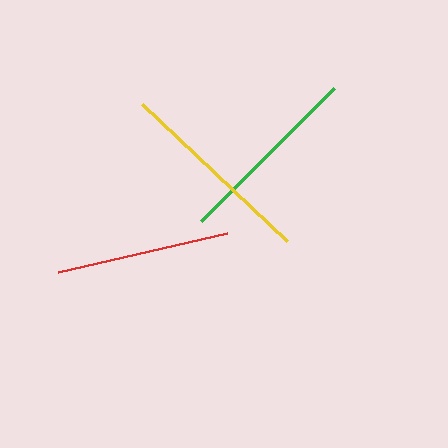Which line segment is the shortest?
The red line is the shortest at approximately 173 pixels.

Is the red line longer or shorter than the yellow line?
The yellow line is longer than the red line.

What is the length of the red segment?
The red segment is approximately 173 pixels long.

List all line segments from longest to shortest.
From longest to shortest: yellow, green, red.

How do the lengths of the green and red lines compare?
The green and red lines are approximately the same length.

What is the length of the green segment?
The green segment is approximately 188 pixels long.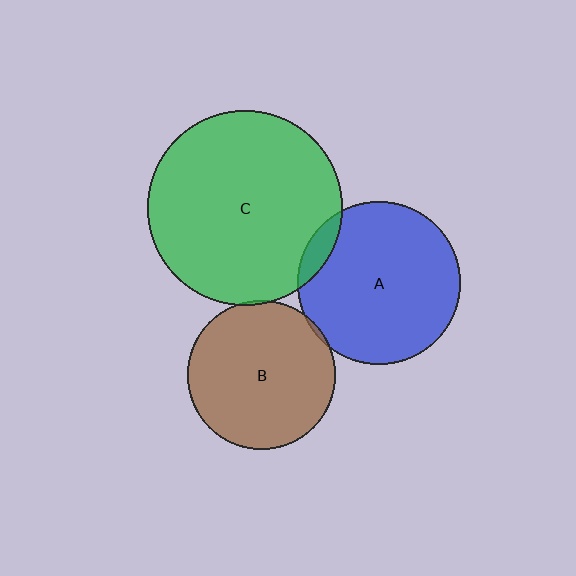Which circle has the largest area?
Circle C (green).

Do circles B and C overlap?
Yes.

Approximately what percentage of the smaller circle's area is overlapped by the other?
Approximately 5%.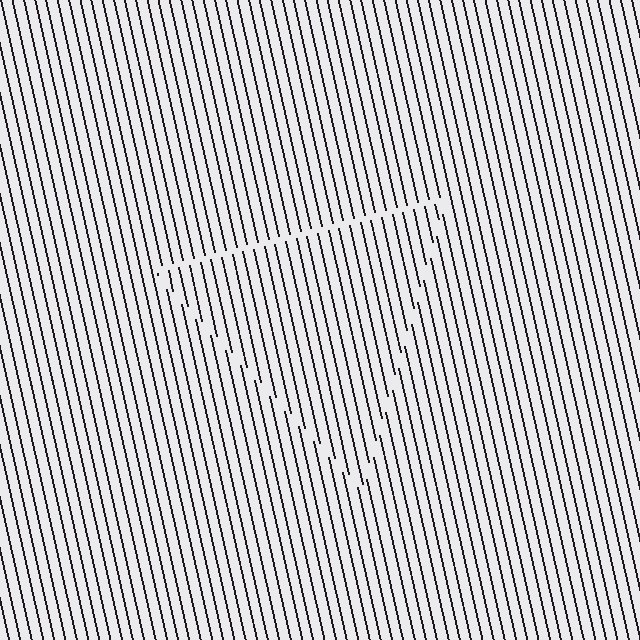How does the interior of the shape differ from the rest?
The interior of the shape contains the same grating, shifted by half a period — the contour is defined by the phase discontinuity where line-ends from the inner and outer gratings abut.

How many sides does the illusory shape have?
3 sides — the line-ends trace a triangle.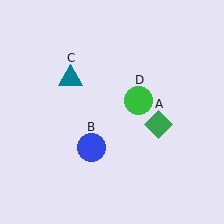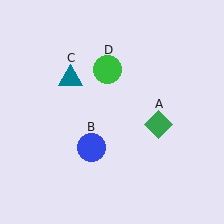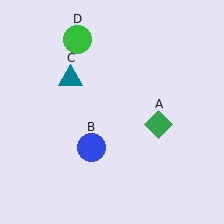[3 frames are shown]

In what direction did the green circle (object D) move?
The green circle (object D) moved up and to the left.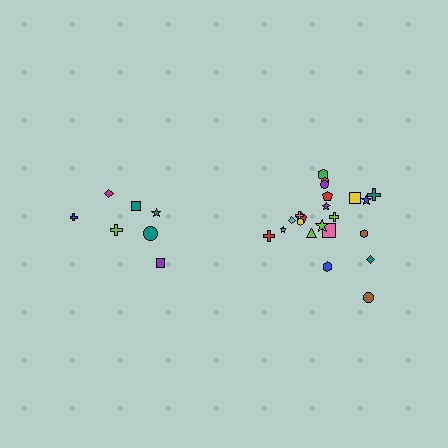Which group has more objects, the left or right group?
The right group.